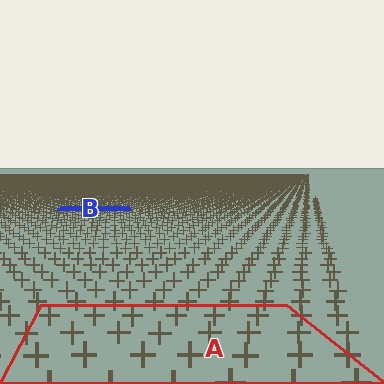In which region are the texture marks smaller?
The texture marks are smaller in region B, because it is farther away.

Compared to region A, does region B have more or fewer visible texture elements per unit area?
Region B has more texture elements per unit area — they are packed more densely because it is farther away.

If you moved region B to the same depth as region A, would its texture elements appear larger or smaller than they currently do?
They would appear larger. At a closer depth, the same texture elements are projected at a bigger on-screen size.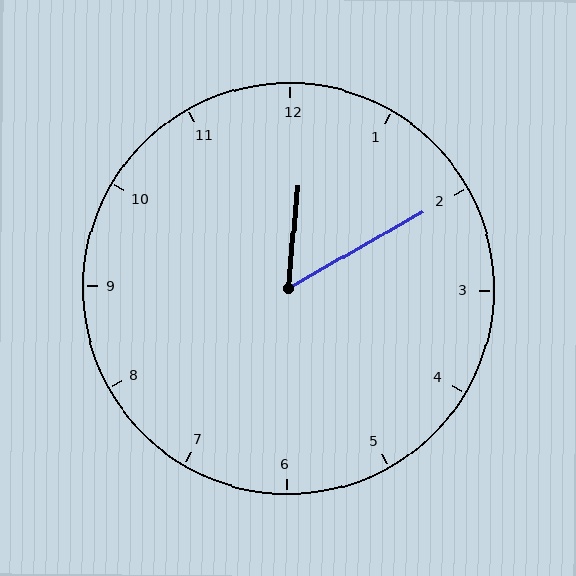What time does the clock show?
12:10.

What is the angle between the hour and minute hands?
Approximately 55 degrees.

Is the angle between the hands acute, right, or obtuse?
It is acute.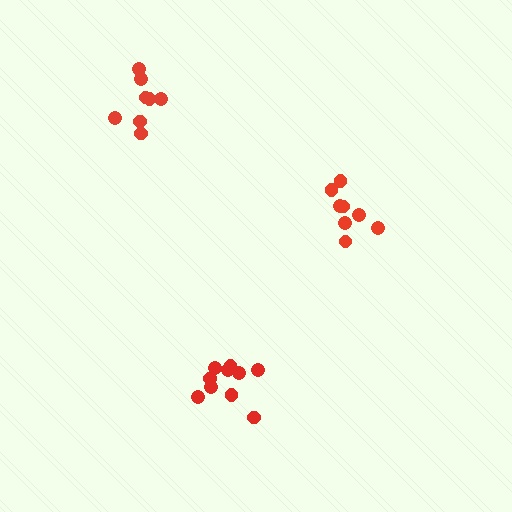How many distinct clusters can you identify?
There are 3 distinct clusters.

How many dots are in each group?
Group 1: 10 dots, Group 2: 8 dots, Group 3: 8 dots (26 total).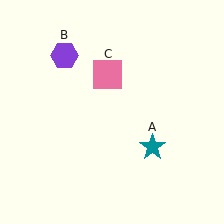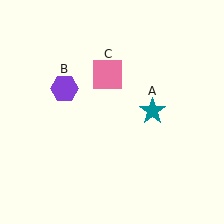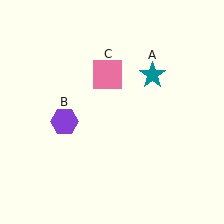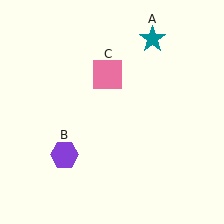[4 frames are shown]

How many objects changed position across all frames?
2 objects changed position: teal star (object A), purple hexagon (object B).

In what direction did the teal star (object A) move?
The teal star (object A) moved up.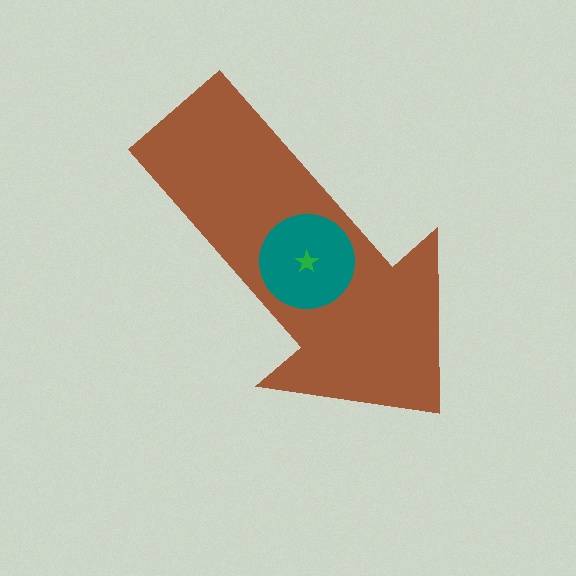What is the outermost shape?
The brown arrow.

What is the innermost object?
The green star.